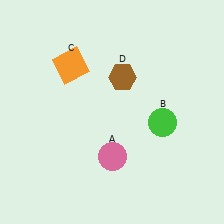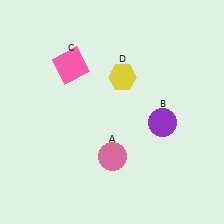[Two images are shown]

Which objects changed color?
B changed from green to purple. C changed from orange to pink. D changed from brown to yellow.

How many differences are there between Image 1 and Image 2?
There are 3 differences between the two images.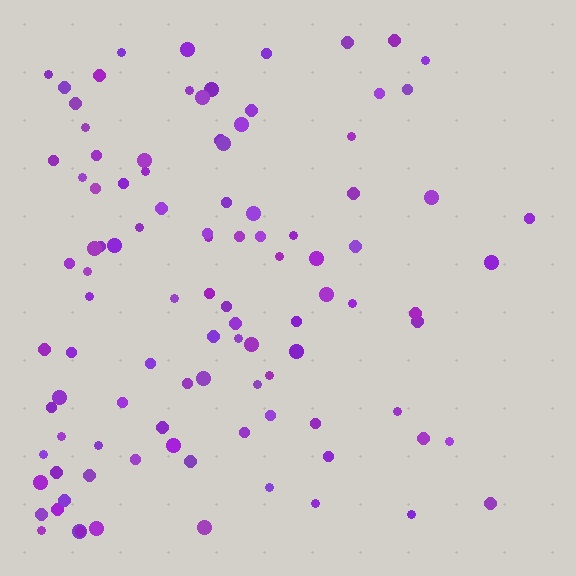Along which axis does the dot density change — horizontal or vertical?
Horizontal.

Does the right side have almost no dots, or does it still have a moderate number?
Still a moderate number, just noticeably fewer than the left.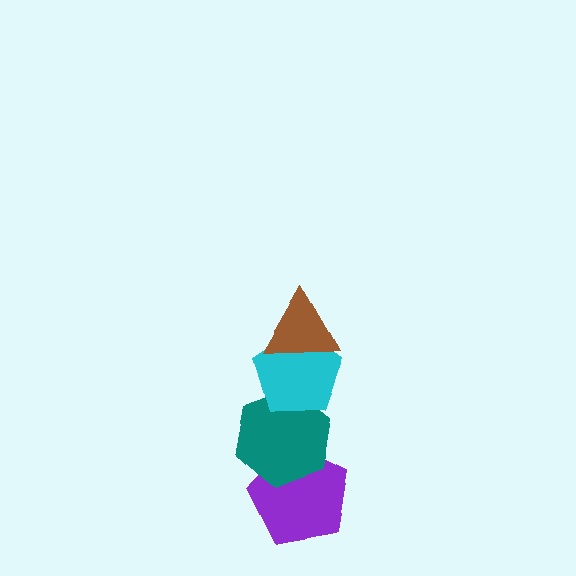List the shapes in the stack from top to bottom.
From top to bottom: the brown triangle, the cyan pentagon, the teal hexagon, the purple pentagon.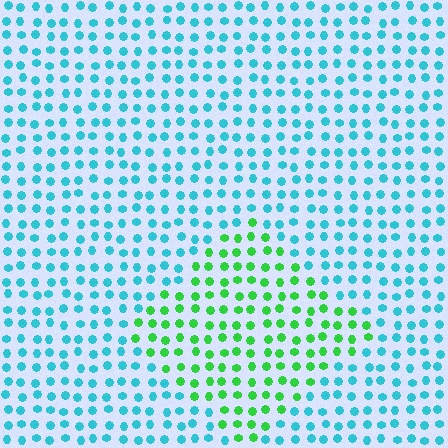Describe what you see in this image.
The image is filled with small cyan elements in a uniform arrangement. A diamond-shaped region is visible where the elements are tinted to a slightly different hue, forming a subtle color boundary.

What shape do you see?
I see a diamond.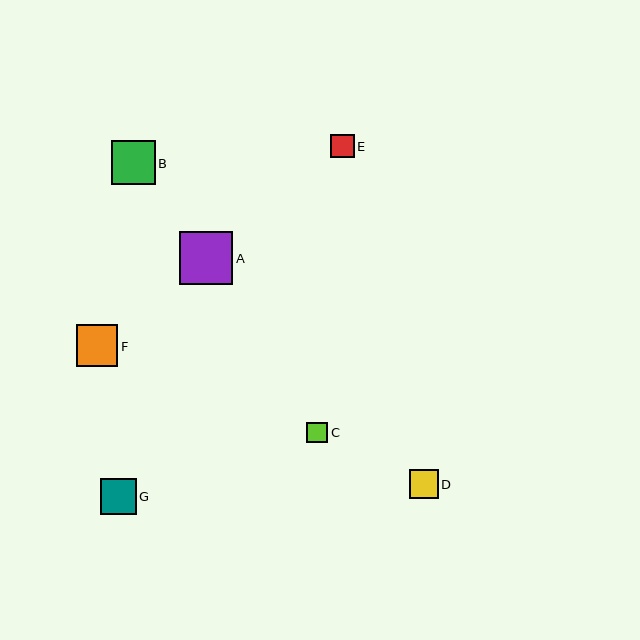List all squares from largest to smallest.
From largest to smallest: A, B, F, G, D, E, C.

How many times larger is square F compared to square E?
Square F is approximately 1.7 times the size of square E.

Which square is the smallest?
Square C is the smallest with a size of approximately 21 pixels.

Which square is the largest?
Square A is the largest with a size of approximately 53 pixels.